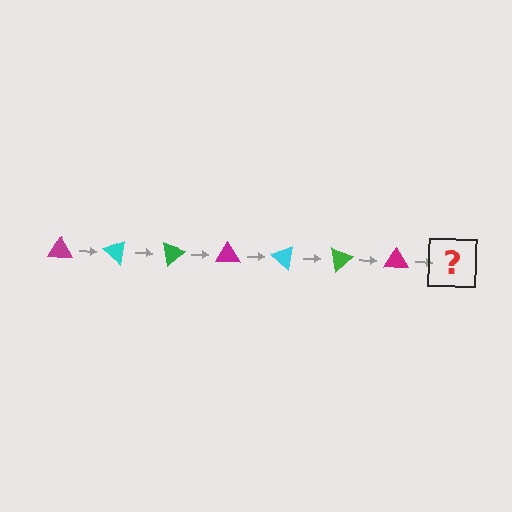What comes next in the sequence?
The next element should be a cyan triangle, rotated 280 degrees from the start.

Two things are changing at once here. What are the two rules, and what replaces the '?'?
The two rules are that it rotates 40 degrees each step and the color cycles through magenta, cyan, and green. The '?' should be a cyan triangle, rotated 280 degrees from the start.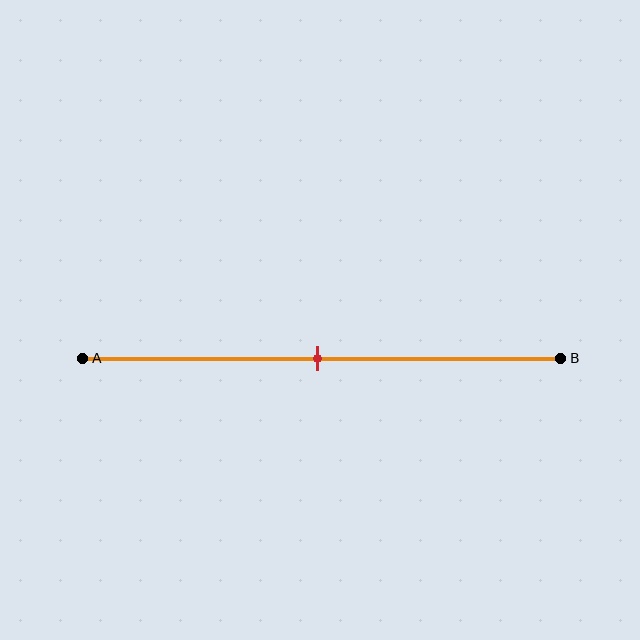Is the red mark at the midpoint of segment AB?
Yes, the mark is approximately at the midpoint.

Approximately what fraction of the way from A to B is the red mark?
The red mark is approximately 50% of the way from A to B.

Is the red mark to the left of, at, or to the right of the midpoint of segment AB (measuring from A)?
The red mark is approximately at the midpoint of segment AB.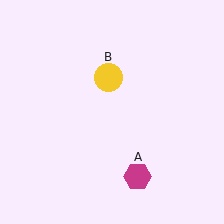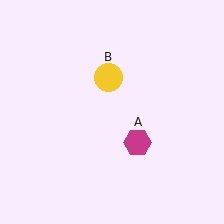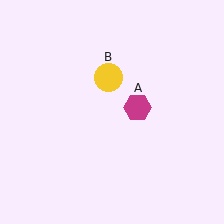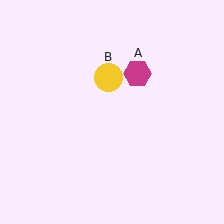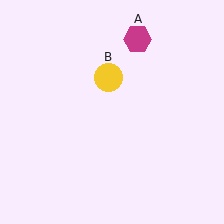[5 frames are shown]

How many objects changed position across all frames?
1 object changed position: magenta hexagon (object A).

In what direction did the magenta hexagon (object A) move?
The magenta hexagon (object A) moved up.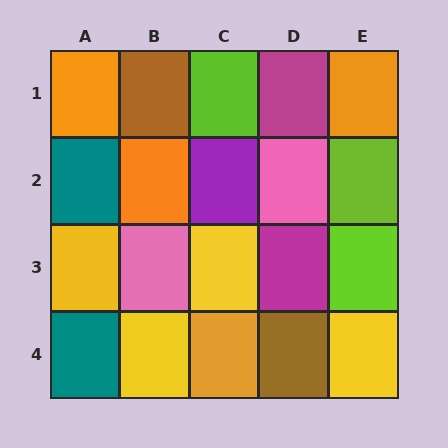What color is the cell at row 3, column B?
Pink.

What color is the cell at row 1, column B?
Brown.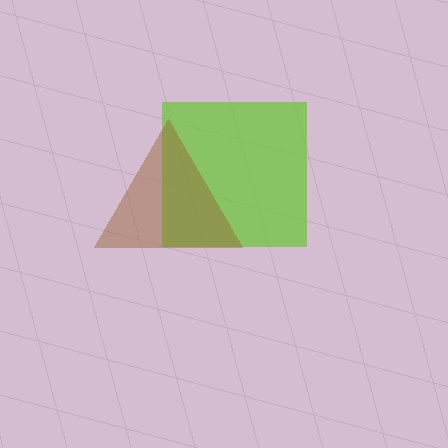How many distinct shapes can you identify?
There are 2 distinct shapes: a lime square, a brown triangle.